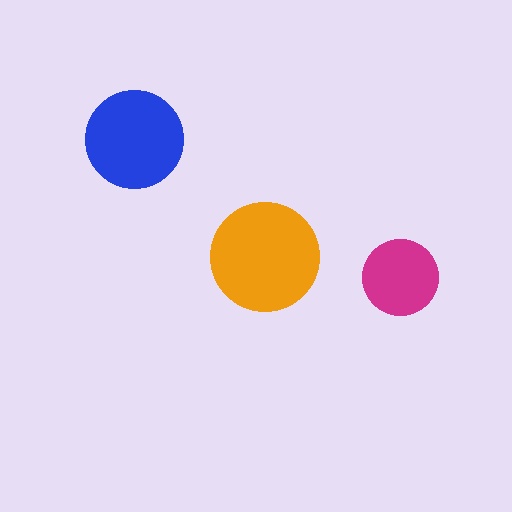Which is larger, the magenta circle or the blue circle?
The blue one.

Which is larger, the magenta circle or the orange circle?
The orange one.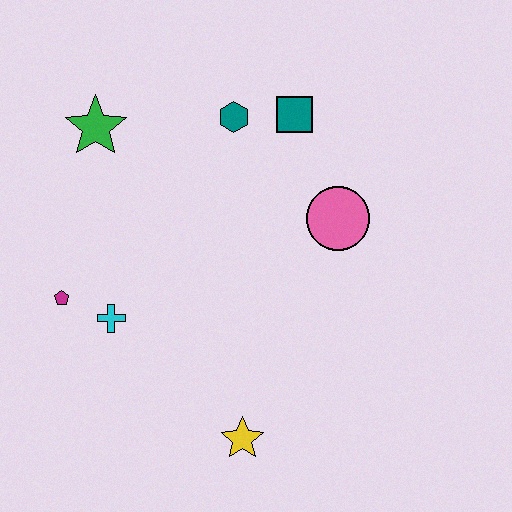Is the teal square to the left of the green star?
No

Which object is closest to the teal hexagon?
The teal square is closest to the teal hexagon.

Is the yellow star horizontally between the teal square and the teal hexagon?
Yes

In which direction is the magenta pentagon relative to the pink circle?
The magenta pentagon is to the left of the pink circle.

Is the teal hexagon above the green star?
Yes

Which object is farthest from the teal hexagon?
The yellow star is farthest from the teal hexagon.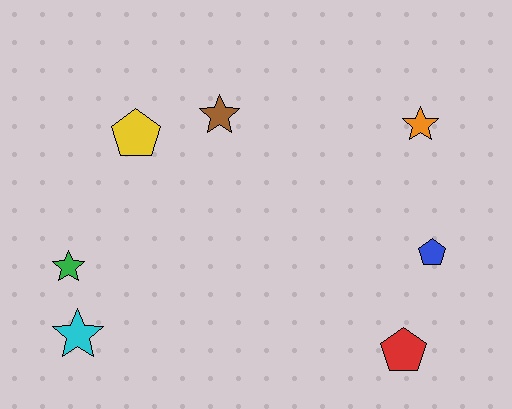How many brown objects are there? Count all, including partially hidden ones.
There is 1 brown object.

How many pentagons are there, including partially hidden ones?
There are 3 pentagons.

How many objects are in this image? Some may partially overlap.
There are 7 objects.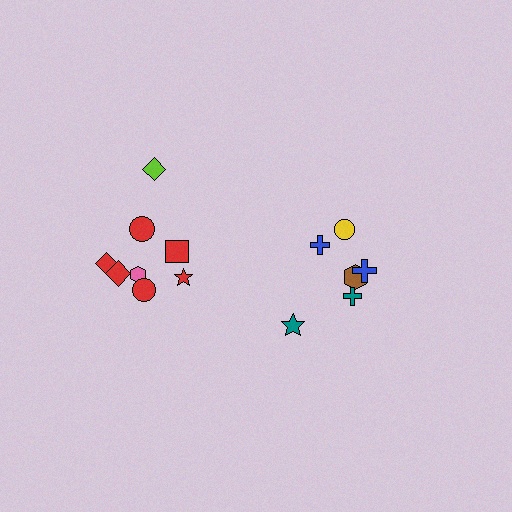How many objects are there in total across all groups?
There are 14 objects.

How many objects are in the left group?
There are 8 objects.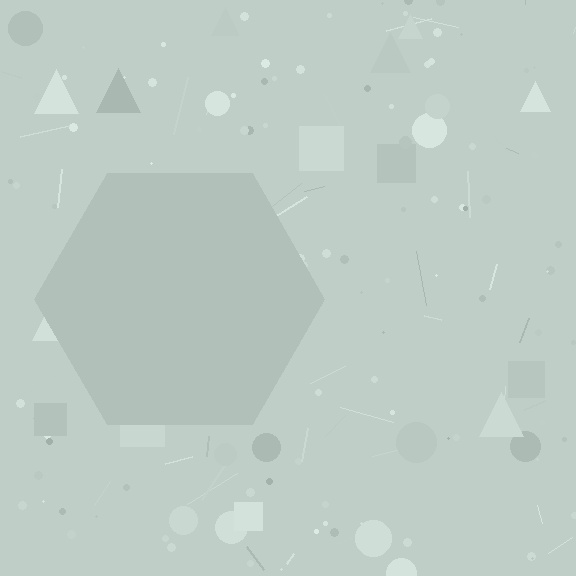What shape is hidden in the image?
A hexagon is hidden in the image.